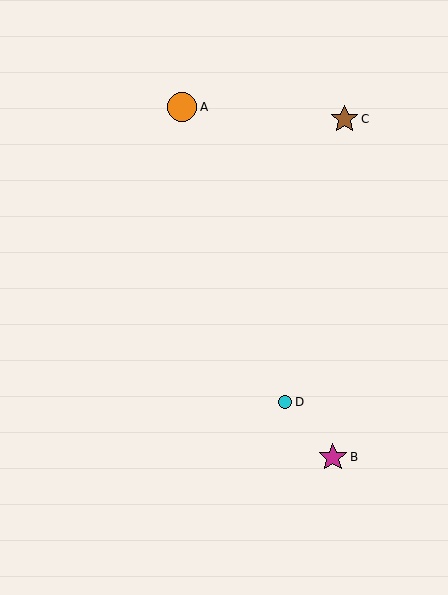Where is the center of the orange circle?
The center of the orange circle is at (182, 107).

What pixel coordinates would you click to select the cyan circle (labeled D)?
Click at (285, 402) to select the cyan circle D.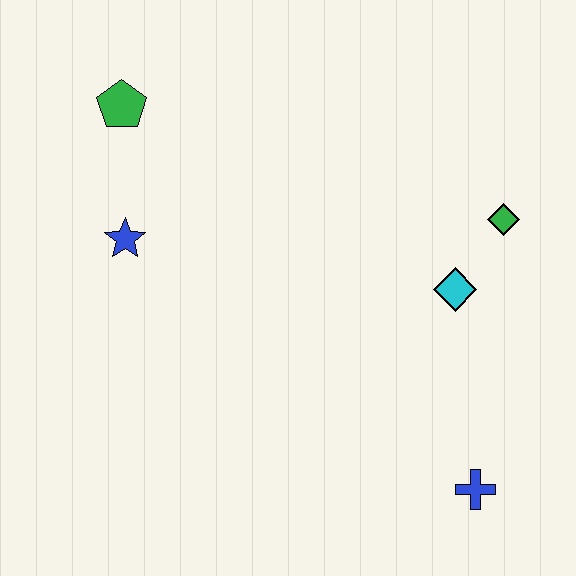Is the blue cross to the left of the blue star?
No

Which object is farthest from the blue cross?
The green pentagon is farthest from the blue cross.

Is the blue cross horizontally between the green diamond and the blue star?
Yes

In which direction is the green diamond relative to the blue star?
The green diamond is to the right of the blue star.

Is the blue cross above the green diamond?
No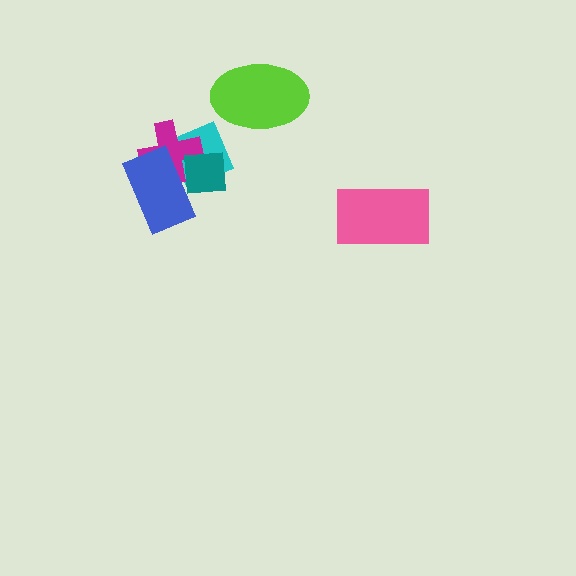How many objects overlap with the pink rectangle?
0 objects overlap with the pink rectangle.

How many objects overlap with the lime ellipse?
0 objects overlap with the lime ellipse.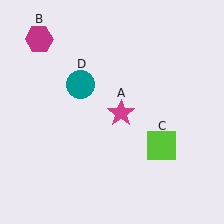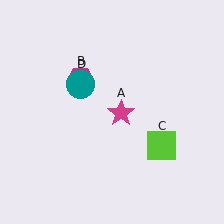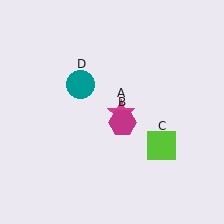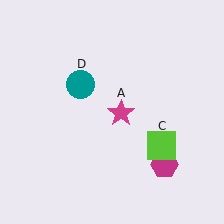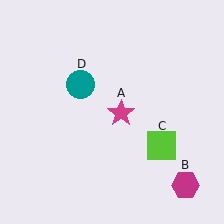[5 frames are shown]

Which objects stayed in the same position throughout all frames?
Magenta star (object A) and lime square (object C) and teal circle (object D) remained stationary.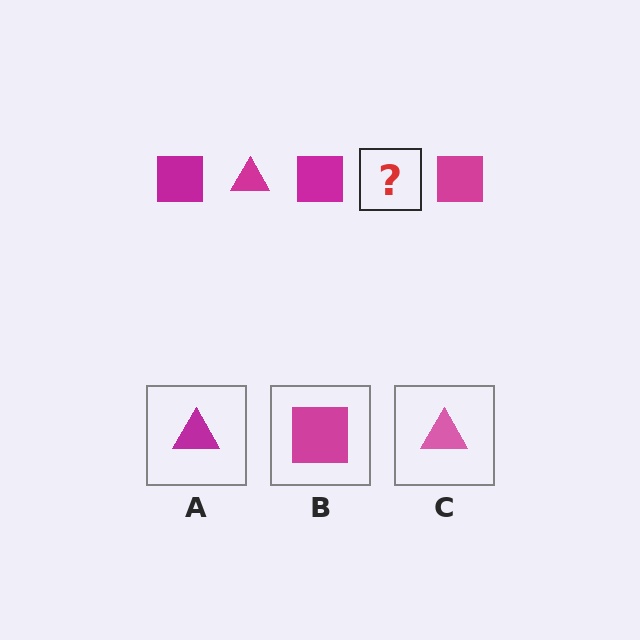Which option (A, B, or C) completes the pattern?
A.